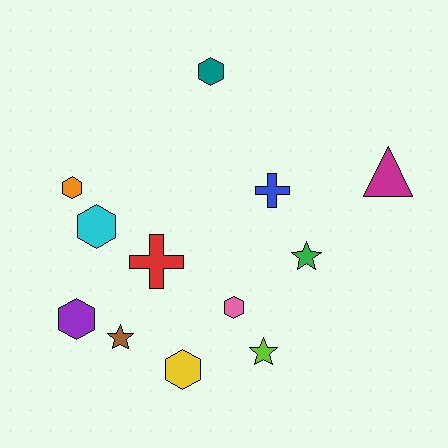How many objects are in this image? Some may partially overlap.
There are 12 objects.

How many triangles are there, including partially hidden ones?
There is 1 triangle.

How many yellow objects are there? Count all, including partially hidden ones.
There is 1 yellow object.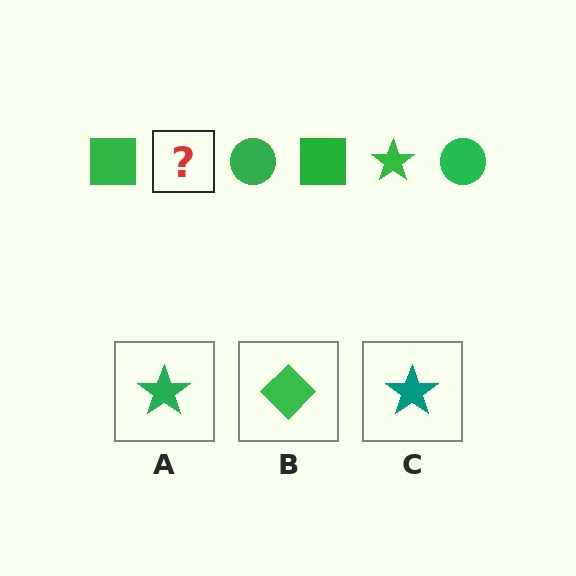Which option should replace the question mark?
Option A.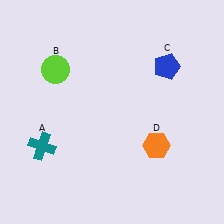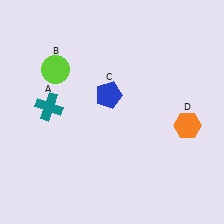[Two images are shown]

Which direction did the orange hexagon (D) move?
The orange hexagon (D) moved right.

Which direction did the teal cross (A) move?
The teal cross (A) moved up.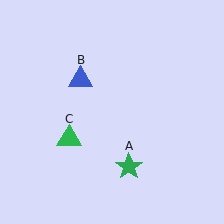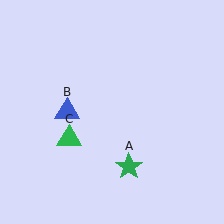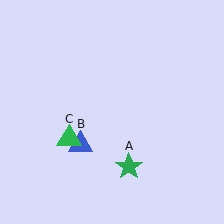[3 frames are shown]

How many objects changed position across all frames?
1 object changed position: blue triangle (object B).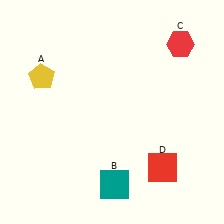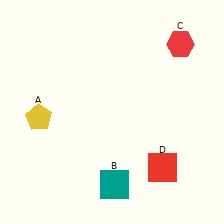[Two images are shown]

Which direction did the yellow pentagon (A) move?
The yellow pentagon (A) moved down.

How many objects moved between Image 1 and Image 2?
1 object moved between the two images.